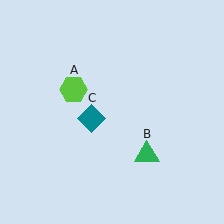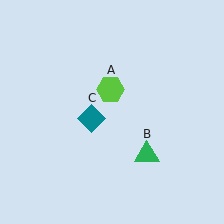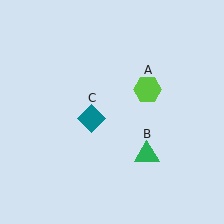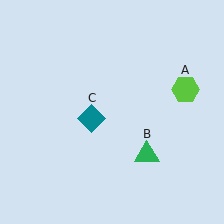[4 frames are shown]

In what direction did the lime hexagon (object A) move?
The lime hexagon (object A) moved right.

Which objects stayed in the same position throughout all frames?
Green triangle (object B) and teal diamond (object C) remained stationary.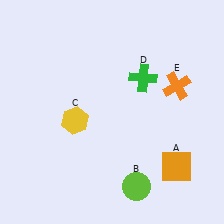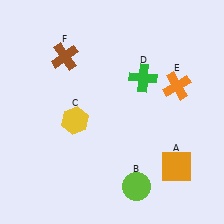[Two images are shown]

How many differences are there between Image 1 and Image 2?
There is 1 difference between the two images.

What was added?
A brown cross (F) was added in Image 2.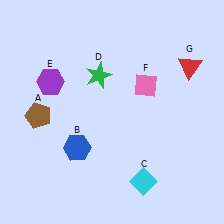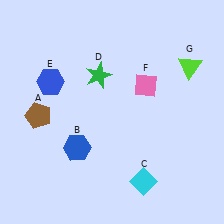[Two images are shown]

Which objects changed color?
E changed from purple to blue. G changed from red to lime.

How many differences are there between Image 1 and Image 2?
There are 2 differences between the two images.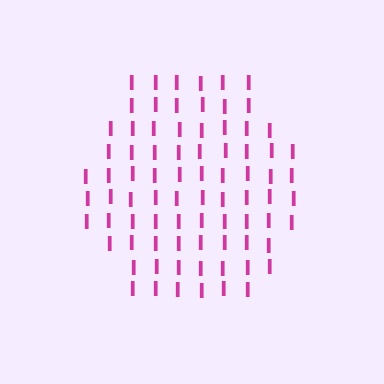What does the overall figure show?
The overall figure shows a hexagon.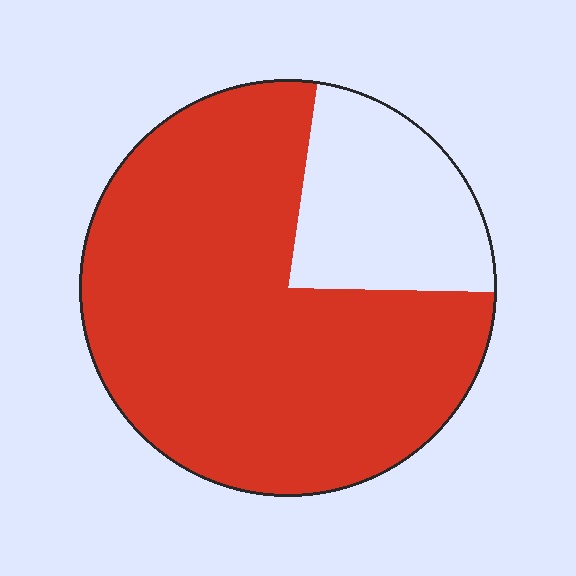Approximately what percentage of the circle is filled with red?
Approximately 75%.